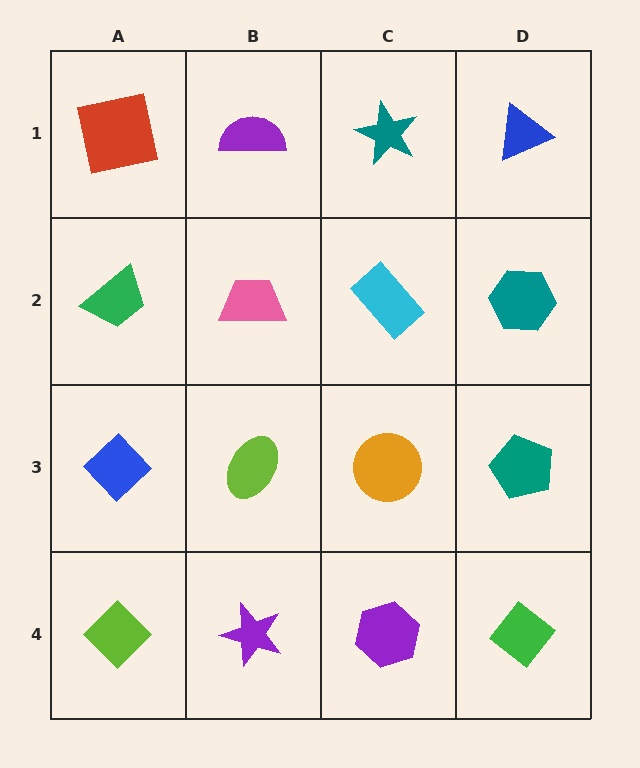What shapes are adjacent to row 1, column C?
A cyan rectangle (row 2, column C), a purple semicircle (row 1, column B), a blue triangle (row 1, column D).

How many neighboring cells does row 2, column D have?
3.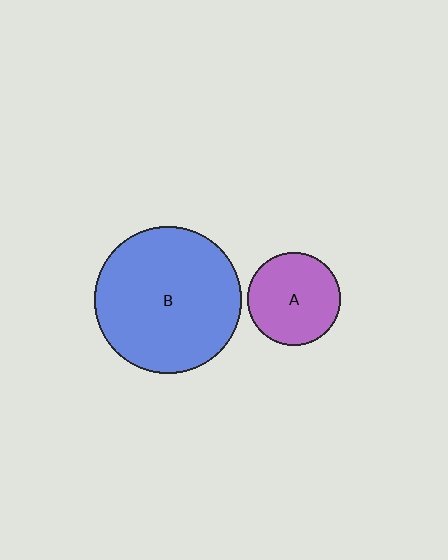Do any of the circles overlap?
No, none of the circles overlap.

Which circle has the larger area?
Circle B (blue).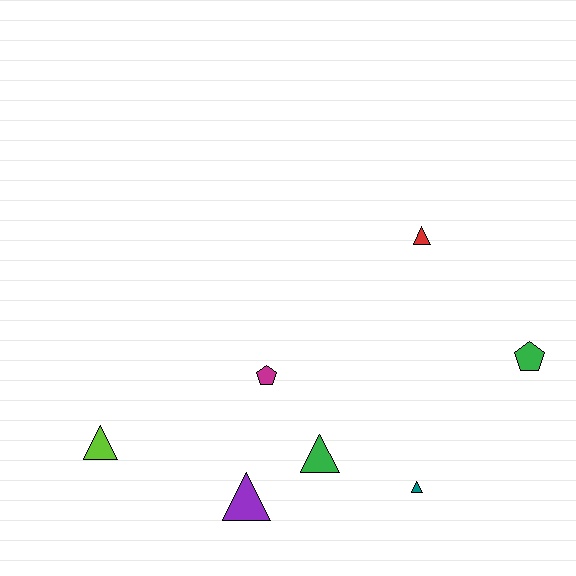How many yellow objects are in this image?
There are no yellow objects.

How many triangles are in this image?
There are 5 triangles.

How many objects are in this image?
There are 7 objects.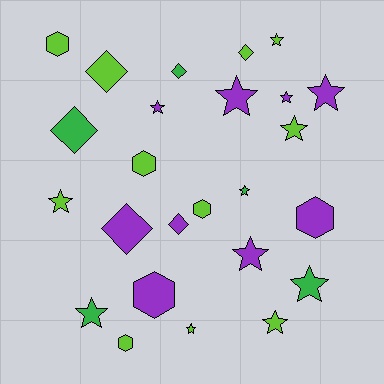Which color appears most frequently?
Lime, with 11 objects.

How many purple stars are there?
There are 5 purple stars.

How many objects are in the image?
There are 25 objects.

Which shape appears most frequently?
Star, with 13 objects.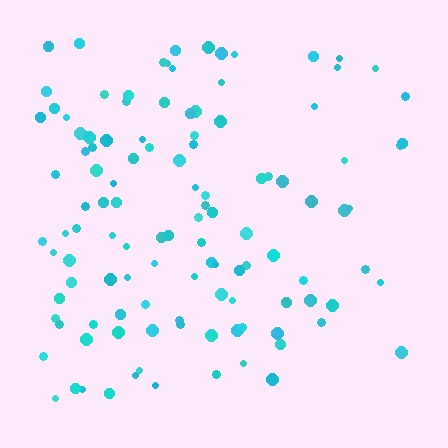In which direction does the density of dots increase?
From right to left, with the left side densest.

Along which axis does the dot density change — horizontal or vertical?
Horizontal.